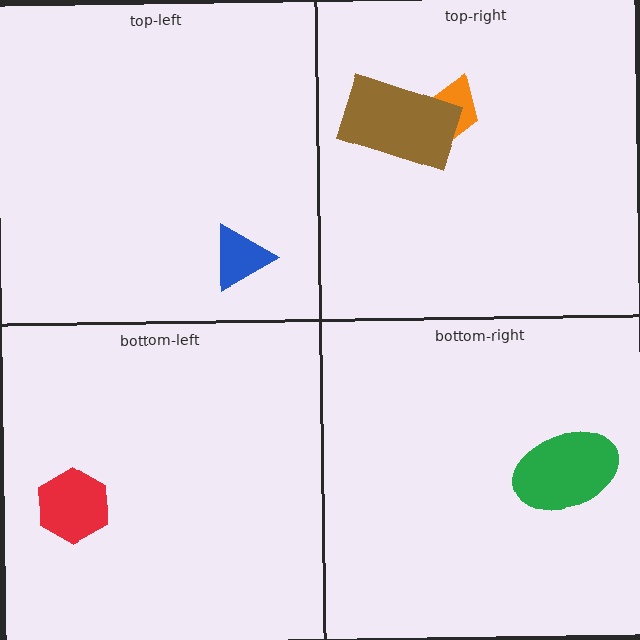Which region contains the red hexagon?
The bottom-left region.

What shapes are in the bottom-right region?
The green ellipse.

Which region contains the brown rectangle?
The top-right region.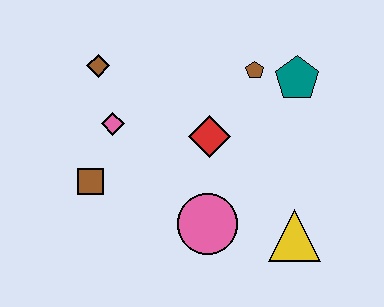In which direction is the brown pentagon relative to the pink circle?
The brown pentagon is above the pink circle.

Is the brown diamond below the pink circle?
No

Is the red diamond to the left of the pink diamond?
No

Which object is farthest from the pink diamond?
The yellow triangle is farthest from the pink diamond.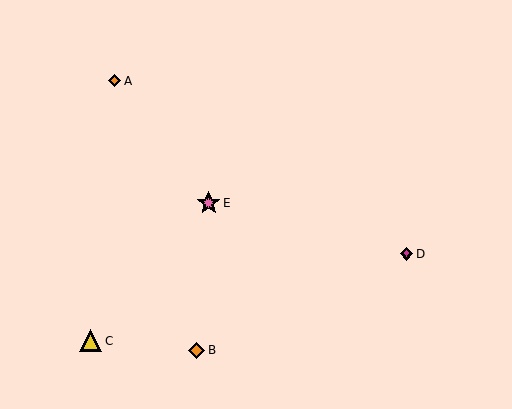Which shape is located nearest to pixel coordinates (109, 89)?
The orange diamond (labeled A) at (115, 81) is nearest to that location.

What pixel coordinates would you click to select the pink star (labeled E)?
Click at (209, 203) to select the pink star E.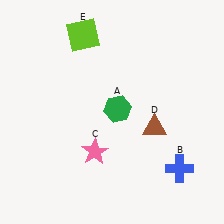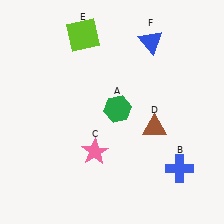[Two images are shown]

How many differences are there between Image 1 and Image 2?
There is 1 difference between the two images.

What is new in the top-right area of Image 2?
A blue triangle (F) was added in the top-right area of Image 2.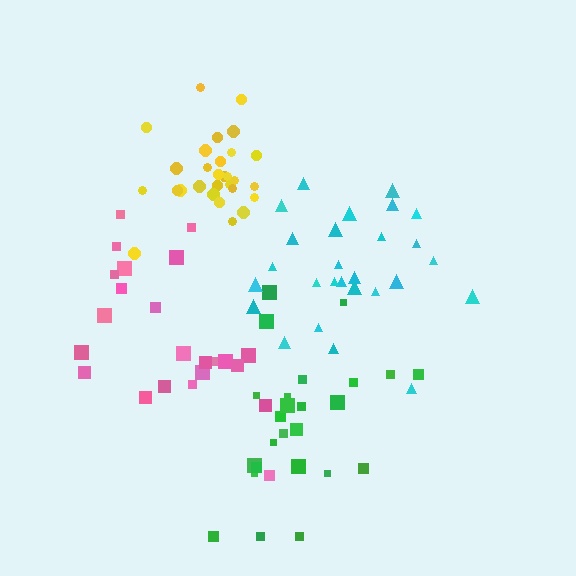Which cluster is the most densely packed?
Yellow.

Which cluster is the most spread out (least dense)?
Pink.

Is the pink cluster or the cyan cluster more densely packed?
Cyan.